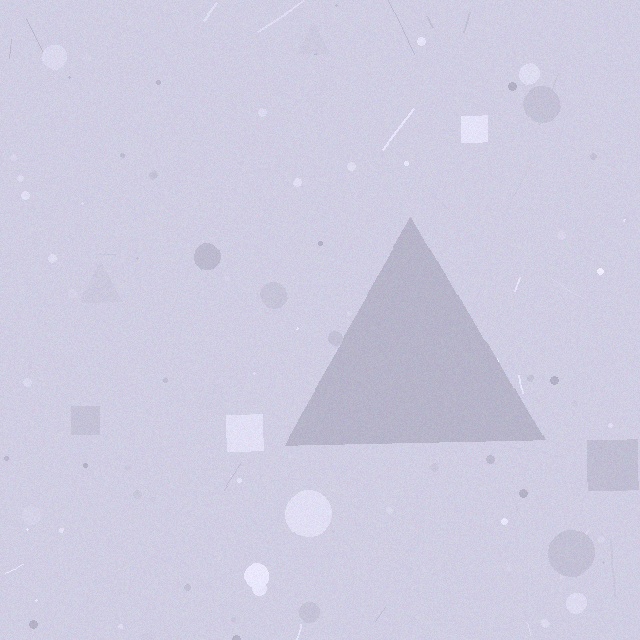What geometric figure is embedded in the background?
A triangle is embedded in the background.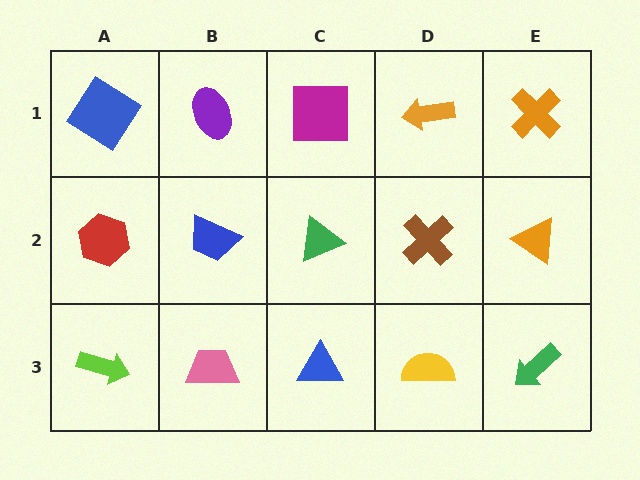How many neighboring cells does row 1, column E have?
2.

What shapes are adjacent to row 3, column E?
An orange triangle (row 2, column E), a yellow semicircle (row 3, column D).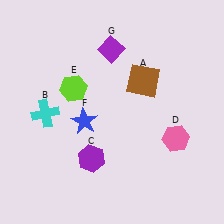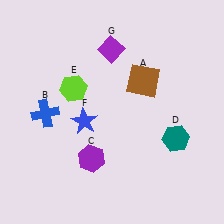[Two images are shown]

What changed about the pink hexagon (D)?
In Image 1, D is pink. In Image 2, it changed to teal.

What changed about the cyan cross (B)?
In Image 1, B is cyan. In Image 2, it changed to blue.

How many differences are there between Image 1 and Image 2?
There are 2 differences between the two images.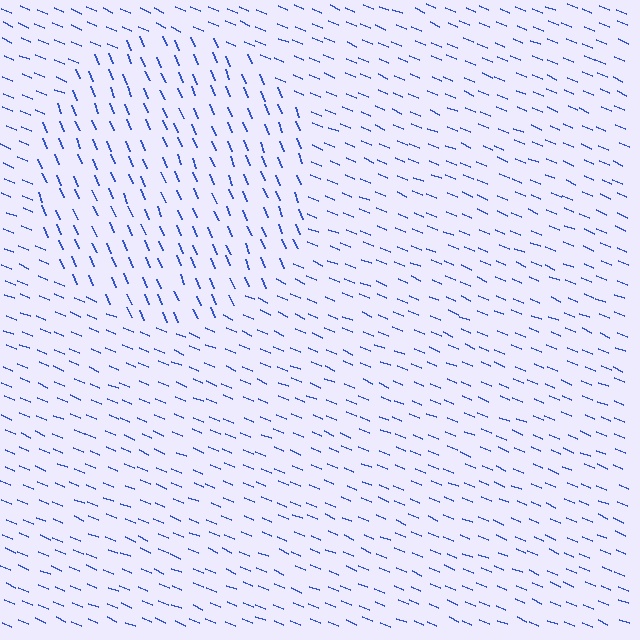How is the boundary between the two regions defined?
The boundary is defined purely by a change in line orientation (approximately 45 degrees difference). All lines are the same color and thickness.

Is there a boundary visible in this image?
Yes, there is a texture boundary formed by a change in line orientation.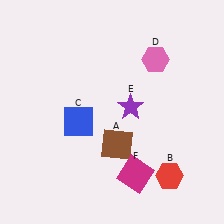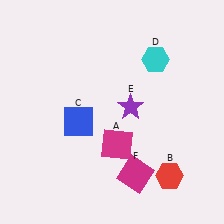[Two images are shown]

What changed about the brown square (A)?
In Image 1, A is brown. In Image 2, it changed to magenta.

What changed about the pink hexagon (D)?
In Image 1, D is pink. In Image 2, it changed to cyan.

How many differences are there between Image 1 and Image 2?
There are 2 differences between the two images.